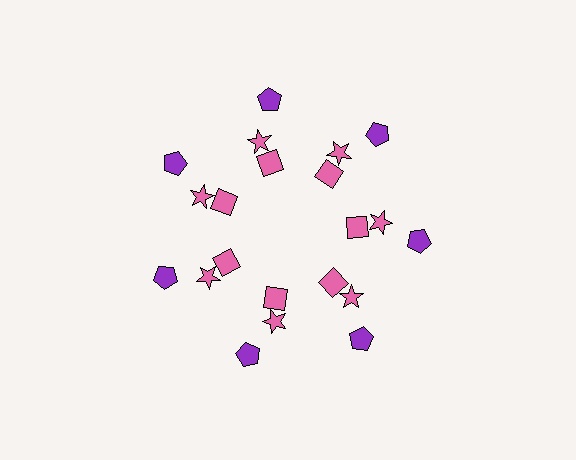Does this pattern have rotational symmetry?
Yes, this pattern has 7-fold rotational symmetry. It looks the same after rotating 51 degrees around the center.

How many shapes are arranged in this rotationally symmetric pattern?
There are 21 shapes, arranged in 7 groups of 3.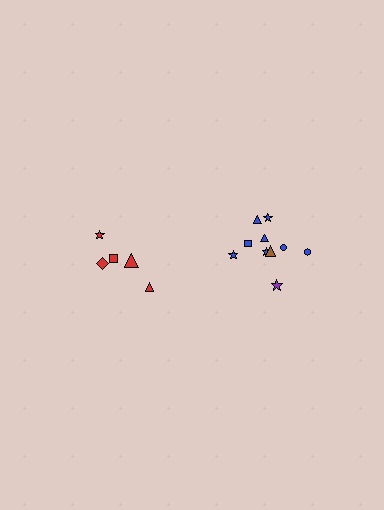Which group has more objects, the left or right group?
The right group.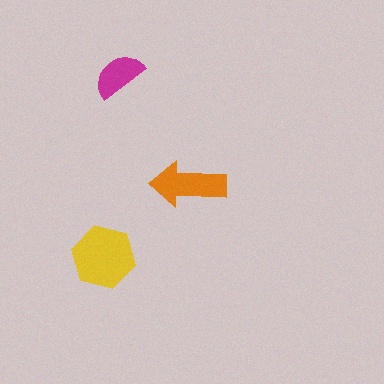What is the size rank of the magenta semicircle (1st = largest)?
3rd.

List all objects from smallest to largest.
The magenta semicircle, the orange arrow, the yellow hexagon.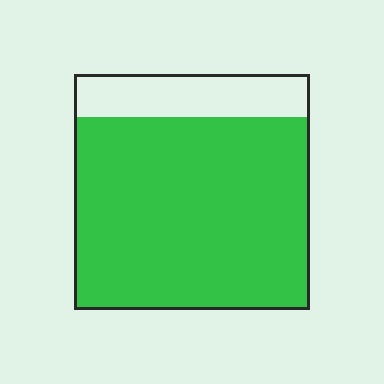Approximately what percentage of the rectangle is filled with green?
Approximately 80%.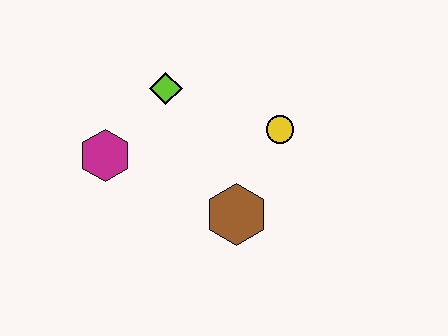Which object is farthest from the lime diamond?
The brown hexagon is farthest from the lime diamond.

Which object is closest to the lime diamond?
The magenta hexagon is closest to the lime diamond.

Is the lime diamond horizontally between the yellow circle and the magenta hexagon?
Yes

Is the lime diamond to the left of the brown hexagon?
Yes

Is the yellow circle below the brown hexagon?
No